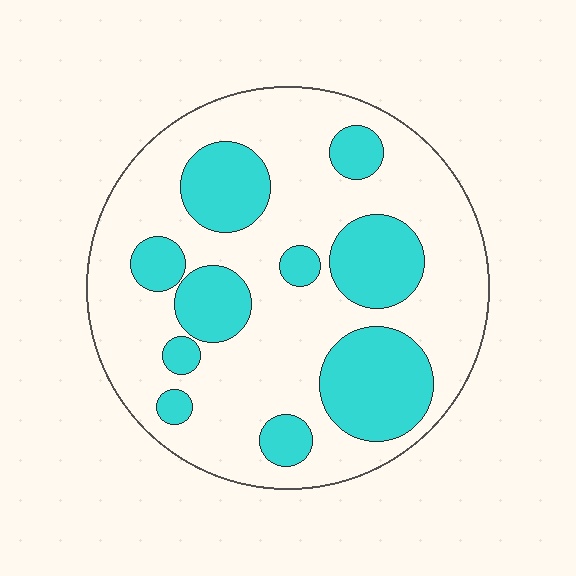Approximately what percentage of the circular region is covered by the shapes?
Approximately 30%.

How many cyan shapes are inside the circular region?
10.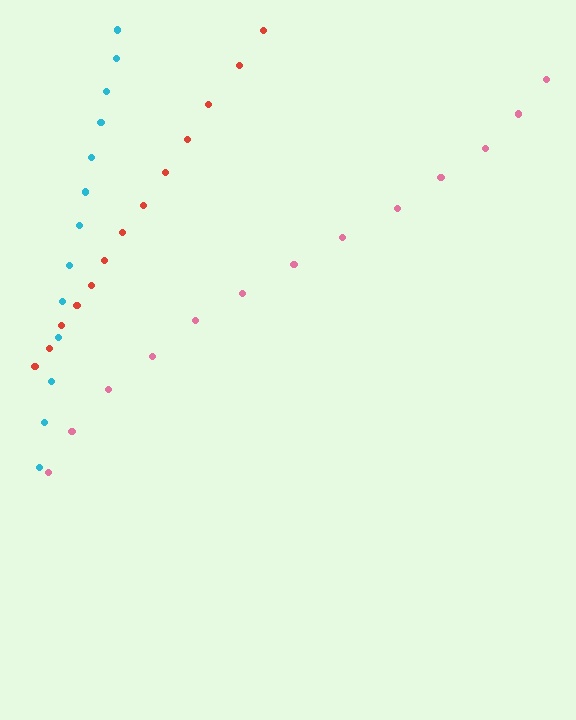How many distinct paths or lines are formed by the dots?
There are 3 distinct paths.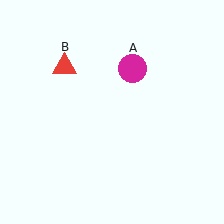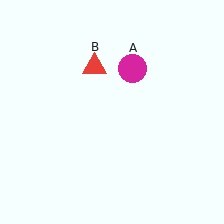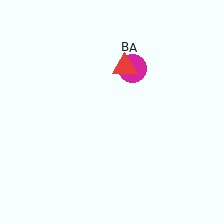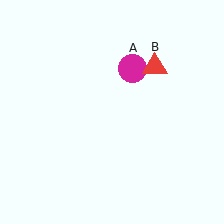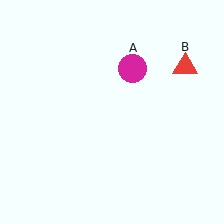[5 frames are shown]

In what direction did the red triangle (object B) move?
The red triangle (object B) moved right.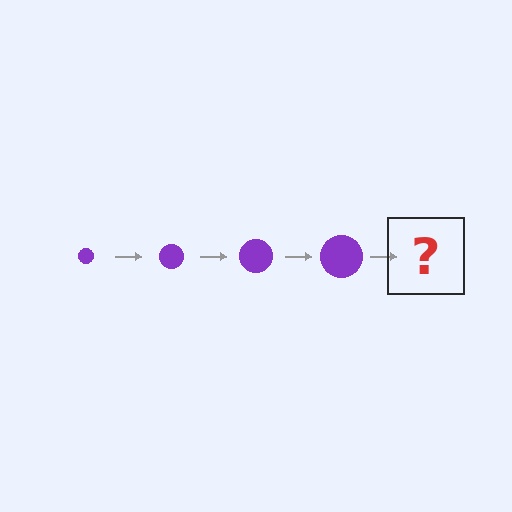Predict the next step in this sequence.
The next step is a purple circle, larger than the previous one.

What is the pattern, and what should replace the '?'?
The pattern is that the circle gets progressively larger each step. The '?' should be a purple circle, larger than the previous one.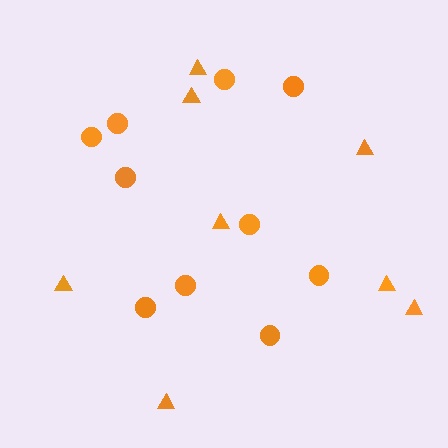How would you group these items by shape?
There are 2 groups: one group of triangles (8) and one group of circles (10).